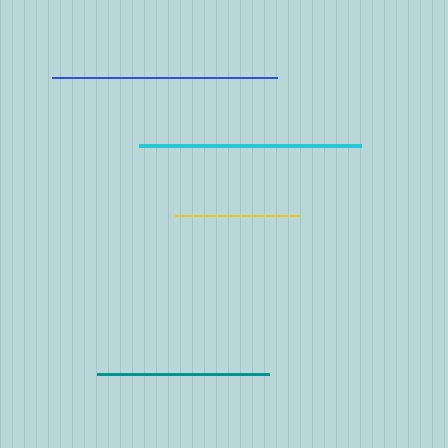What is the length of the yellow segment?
The yellow segment is approximately 125 pixels long.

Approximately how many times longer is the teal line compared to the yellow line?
The teal line is approximately 1.4 times the length of the yellow line.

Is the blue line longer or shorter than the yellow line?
The blue line is longer than the yellow line.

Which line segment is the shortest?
The yellow line is the shortest at approximately 125 pixels.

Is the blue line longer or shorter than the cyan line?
The blue line is longer than the cyan line.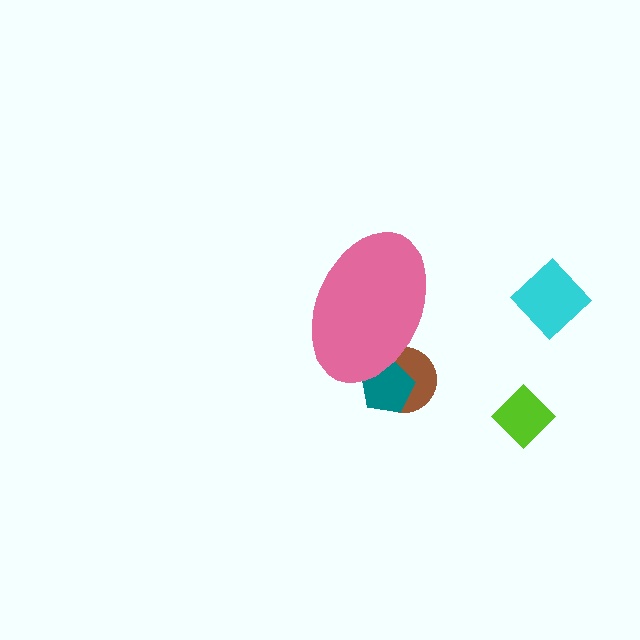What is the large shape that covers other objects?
A pink ellipse.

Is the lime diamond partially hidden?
No, the lime diamond is fully visible.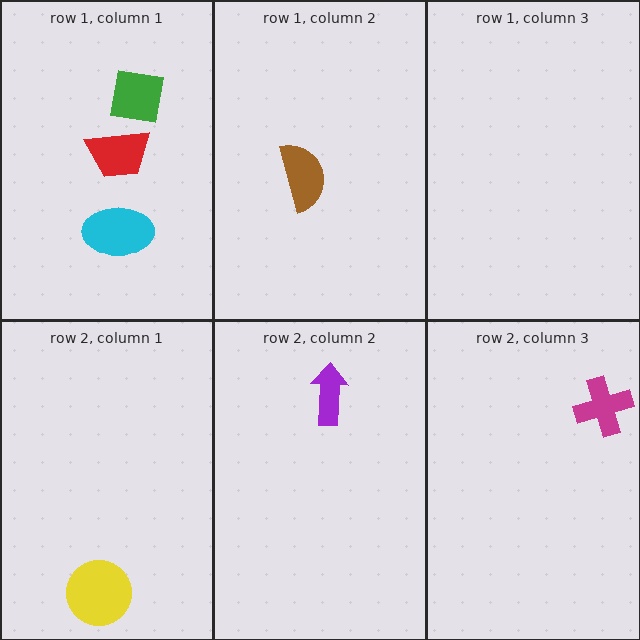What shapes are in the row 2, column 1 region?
The yellow circle.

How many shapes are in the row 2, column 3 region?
1.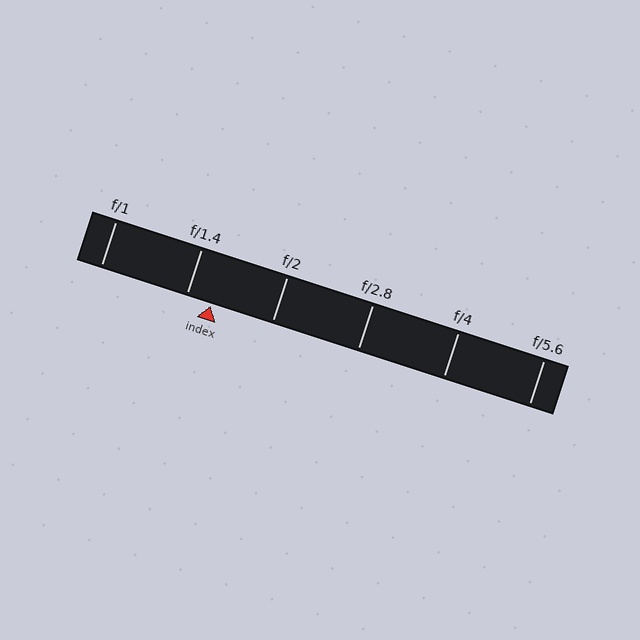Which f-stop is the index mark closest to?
The index mark is closest to f/1.4.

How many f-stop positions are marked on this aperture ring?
There are 6 f-stop positions marked.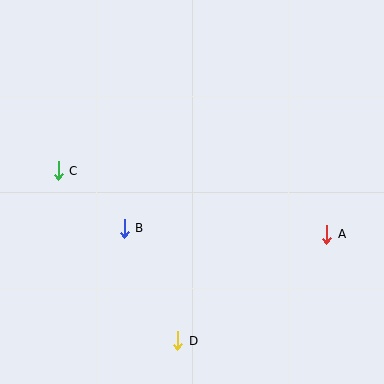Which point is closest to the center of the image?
Point B at (124, 228) is closest to the center.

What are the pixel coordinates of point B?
Point B is at (124, 228).